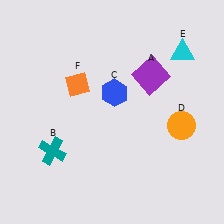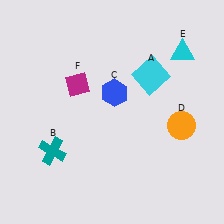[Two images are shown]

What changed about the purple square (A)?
In Image 1, A is purple. In Image 2, it changed to cyan.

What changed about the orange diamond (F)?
In Image 1, F is orange. In Image 2, it changed to magenta.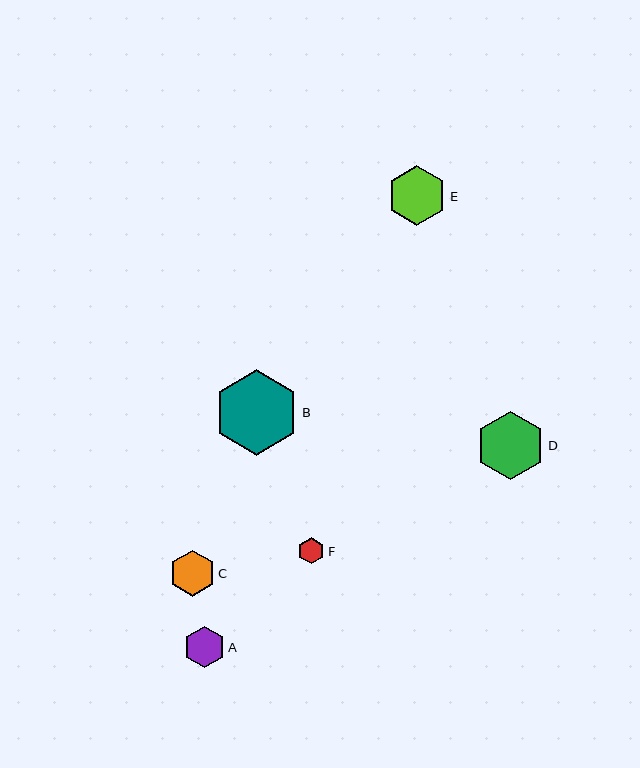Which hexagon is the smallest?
Hexagon F is the smallest with a size of approximately 26 pixels.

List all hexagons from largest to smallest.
From largest to smallest: B, D, E, C, A, F.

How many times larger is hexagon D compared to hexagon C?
Hexagon D is approximately 1.5 times the size of hexagon C.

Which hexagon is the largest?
Hexagon B is the largest with a size of approximately 85 pixels.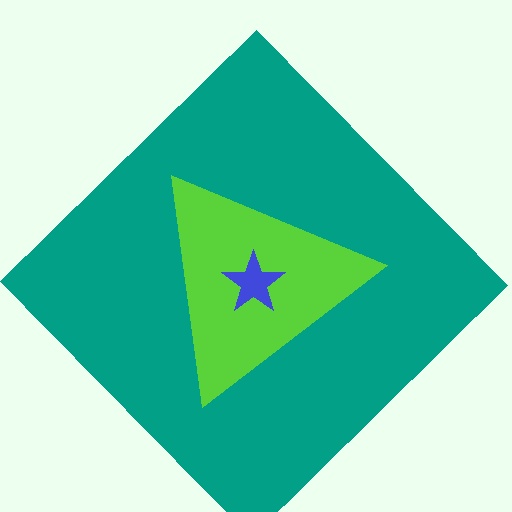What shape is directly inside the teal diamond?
The lime triangle.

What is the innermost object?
The blue star.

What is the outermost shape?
The teal diamond.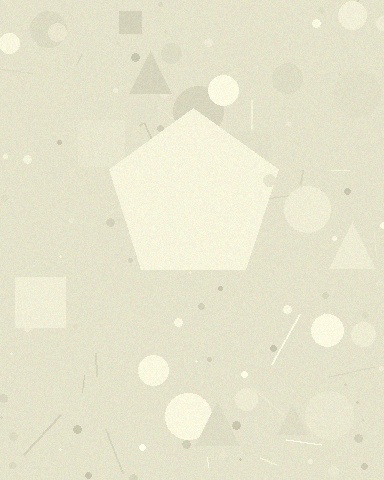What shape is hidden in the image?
A pentagon is hidden in the image.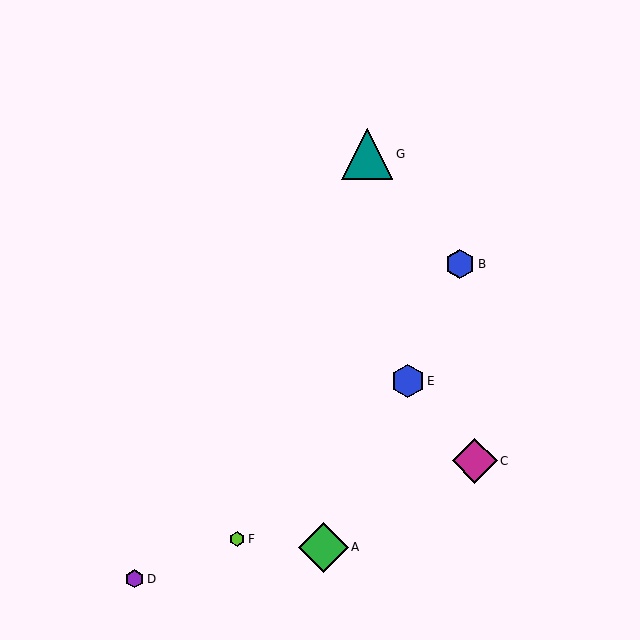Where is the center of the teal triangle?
The center of the teal triangle is at (367, 154).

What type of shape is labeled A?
Shape A is a green diamond.